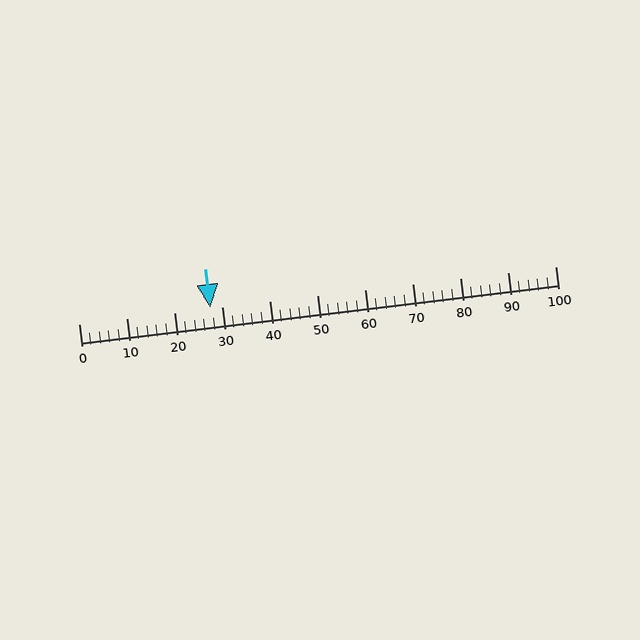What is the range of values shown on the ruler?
The ruler shows values from 0 to 100.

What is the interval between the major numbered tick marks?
The major tick marks are spaced 10 units apart.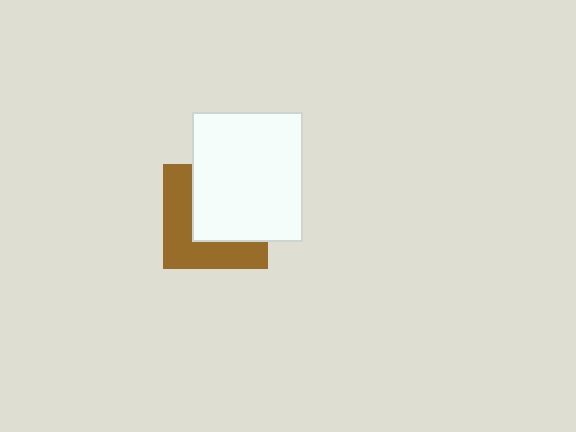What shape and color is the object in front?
The object in front is a white rectangle.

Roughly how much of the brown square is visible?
About half of it is visible (roughly 46%).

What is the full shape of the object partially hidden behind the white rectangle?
The partially hidden object is a brown square.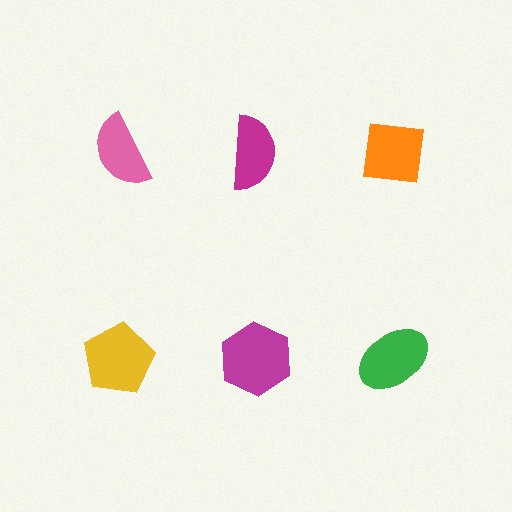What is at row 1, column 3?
An orange square.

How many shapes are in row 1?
3 shapes.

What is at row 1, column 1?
A pink semicircle.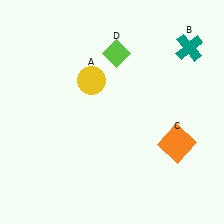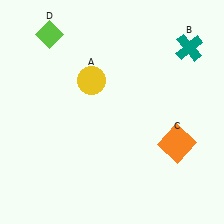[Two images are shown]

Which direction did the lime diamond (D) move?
The lime diamond (D) moved left.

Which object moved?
The lime diamond (D) moved left.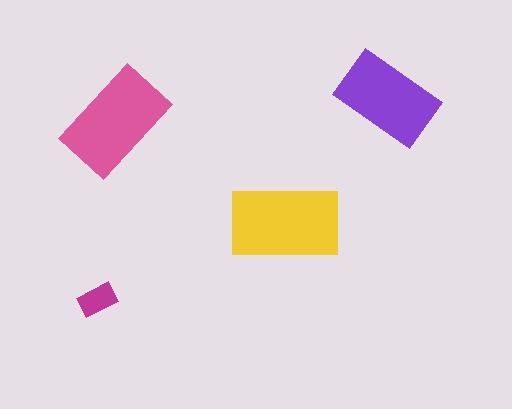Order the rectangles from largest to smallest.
the yellow one, the pink one, the purple one, the magenta one.